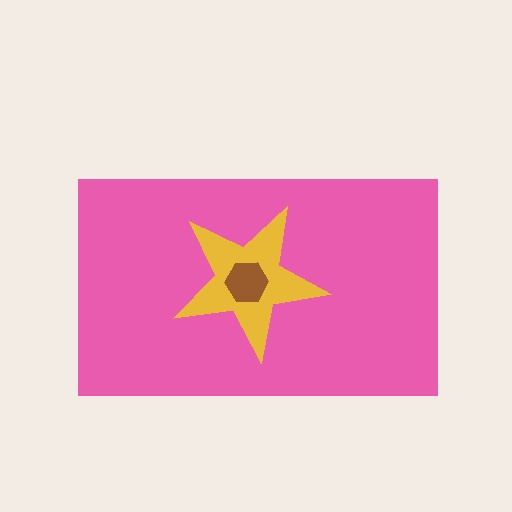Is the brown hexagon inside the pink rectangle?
Yes.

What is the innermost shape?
The brown hexagon.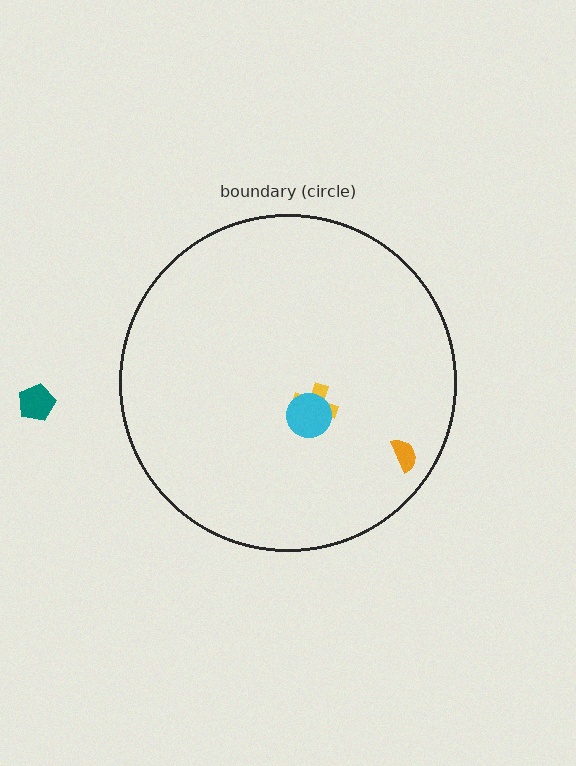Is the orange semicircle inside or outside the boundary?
Inside.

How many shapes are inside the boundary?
3 inside, 1 outside.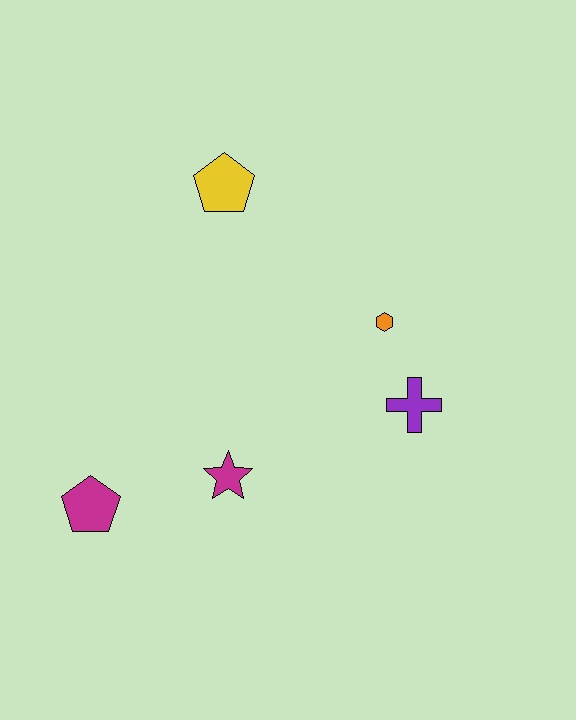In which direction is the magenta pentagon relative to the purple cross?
The magenta pentagon is to the left of the purple cross.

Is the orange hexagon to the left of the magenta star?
No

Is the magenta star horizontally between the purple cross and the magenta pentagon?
Yes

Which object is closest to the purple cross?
The orange hexagon is closest to the purple cross.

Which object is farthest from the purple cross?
The magenta pentagon is farthest from the purple cross.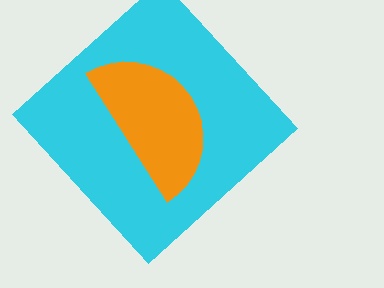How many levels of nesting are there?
2.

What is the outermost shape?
The cyan diamond.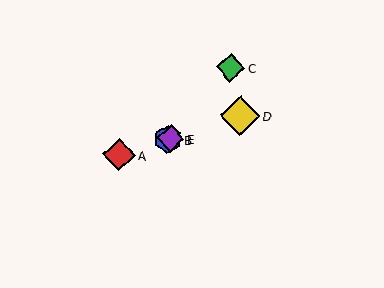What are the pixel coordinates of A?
Object A is at (119, 155).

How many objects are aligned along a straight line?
4 objects (A, B, D, E) are aligned along a straight line.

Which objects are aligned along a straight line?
Objects A, B, D, E are aligned along a straight line.